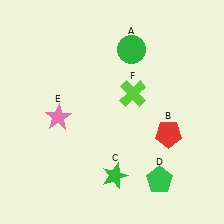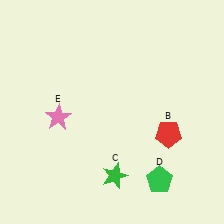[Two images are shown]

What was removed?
The green circle (A), the lime cross (F) were removed in Image 2.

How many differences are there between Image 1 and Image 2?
There are 2 differences between the two images.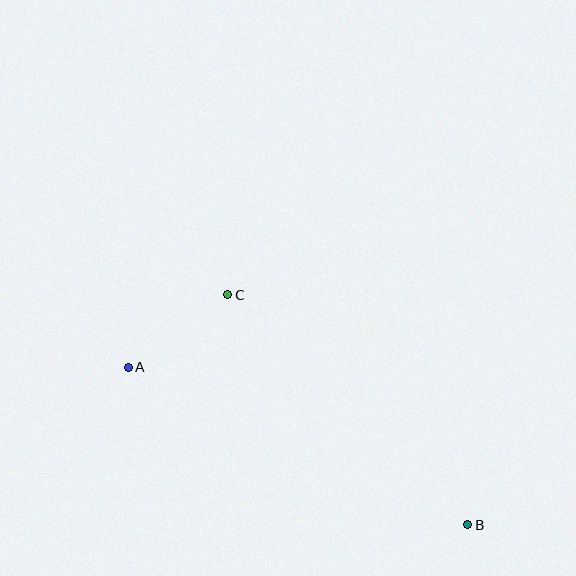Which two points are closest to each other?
Points A and C are closest to each other.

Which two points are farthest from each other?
Points A and B are farthest from each other.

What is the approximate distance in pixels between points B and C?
The distance between B and C is approximately 332 pixels.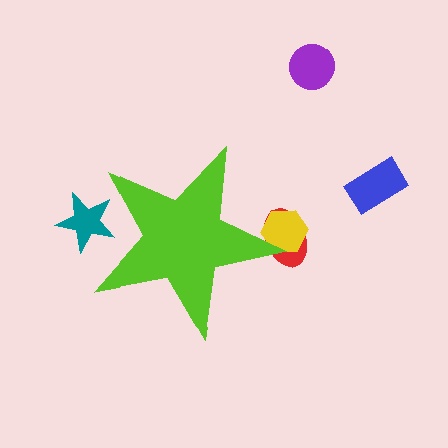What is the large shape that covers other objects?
A lime star.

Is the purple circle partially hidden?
No, the purple circle is fully visible.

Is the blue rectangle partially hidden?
No, the blue rectangle is fully visible.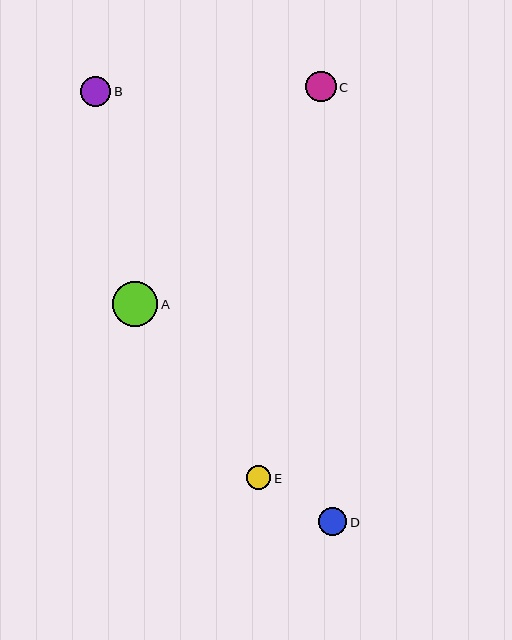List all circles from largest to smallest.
From largest to smallest: A, C, B, D, E.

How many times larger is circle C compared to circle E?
Circle C is approximately 1.2 times the size of circle E.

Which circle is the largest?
Circle A is the largest with a size of approximately 45 pixels.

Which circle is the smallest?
Circle E is the smallest with a size of approximately 25 pixels.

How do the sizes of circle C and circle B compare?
Circle C and circle B are approximately the same size.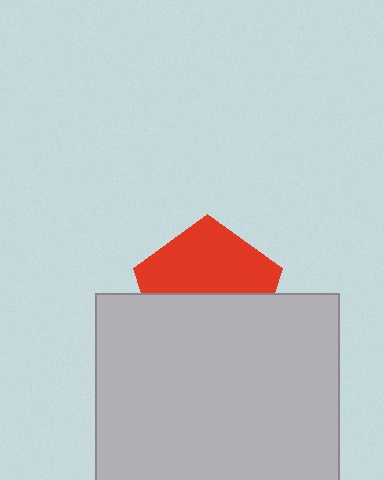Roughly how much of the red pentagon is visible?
About half of it is visible (roughly 51%).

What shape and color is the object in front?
The object in front is a light gray square.